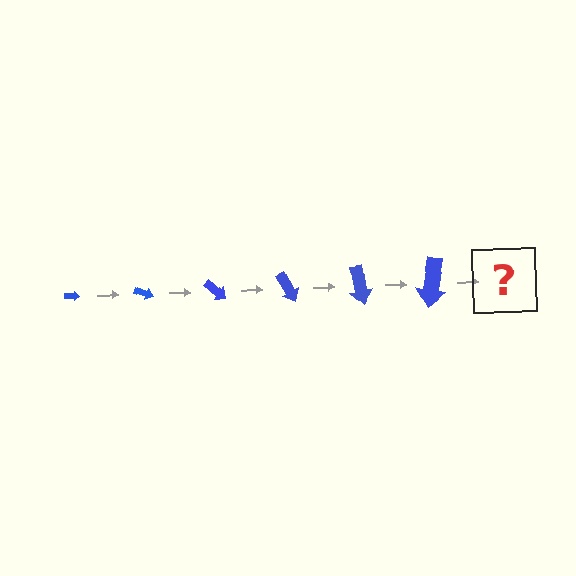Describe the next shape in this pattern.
It should be an arrow, larger than the previous one and rotated 120 degrees from the start.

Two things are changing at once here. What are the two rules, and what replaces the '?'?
The two rules are that the arrow grows larger each step and it rotates 20 degrees each step. The '?' should be an arrow, larger than the previous one and rotated 120 degrees from the start.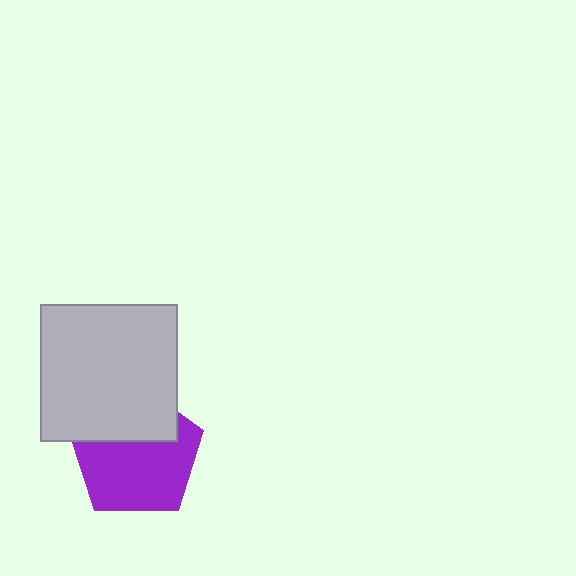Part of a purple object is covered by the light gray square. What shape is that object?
It is a pentagon.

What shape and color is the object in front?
The object in front is a light gray square.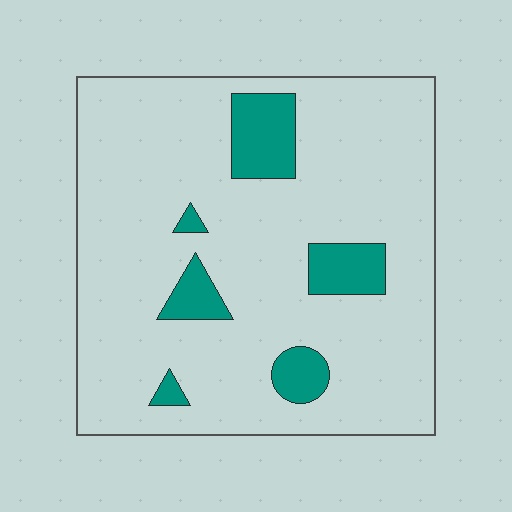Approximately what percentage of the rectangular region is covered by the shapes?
Approximately 15%.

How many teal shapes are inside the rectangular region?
6.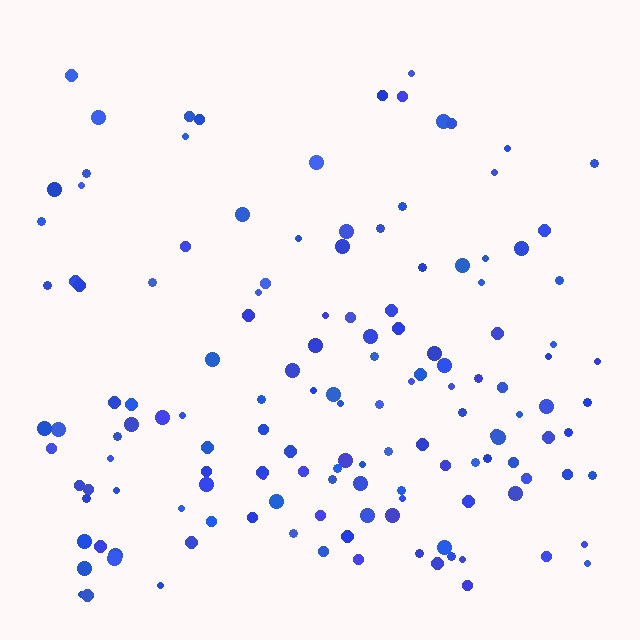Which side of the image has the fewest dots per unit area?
The top.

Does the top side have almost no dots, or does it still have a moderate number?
Still a moderate number, just noticeably fewer than the bottom.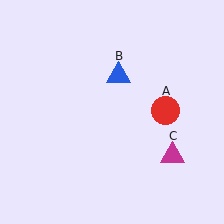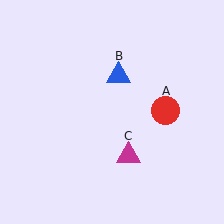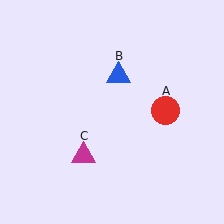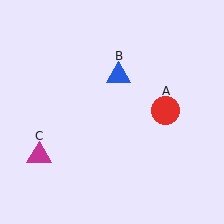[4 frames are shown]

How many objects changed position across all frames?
1 object changed position: magenta triangle (object C).